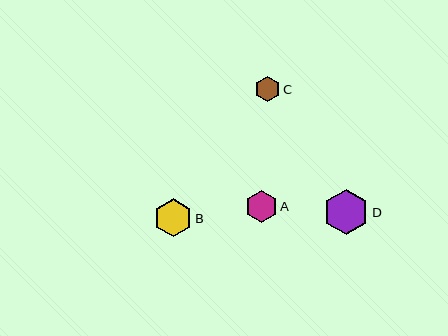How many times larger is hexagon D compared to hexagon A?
Hexagon D is approximately 1.4 times the size of hexagon A.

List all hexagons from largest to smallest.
From largest to smallest: D, B, A, C.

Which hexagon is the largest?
Hexagon D is the largest with a size of approximately 45 pixels.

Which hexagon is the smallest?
Hexagon C is the smallest with a size of approximately 25 pixels.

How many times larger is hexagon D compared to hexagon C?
Hexagon D is approximately 1.8 times the size of hexagon C.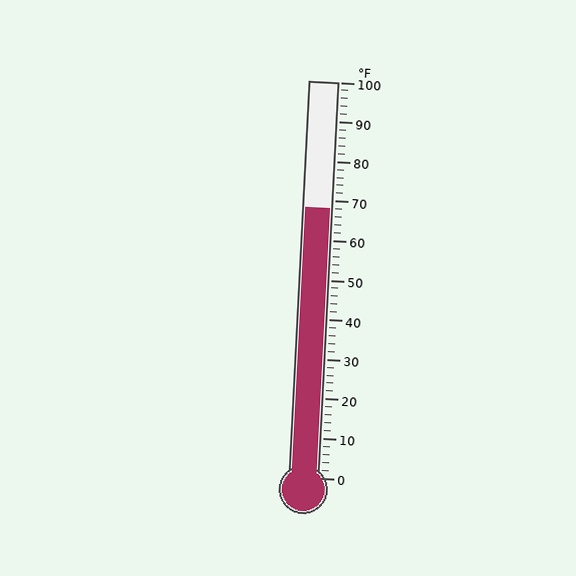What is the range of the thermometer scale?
The thermometer scale ranges from 0°F to 100°F.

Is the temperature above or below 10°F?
The temperature is above 10°F.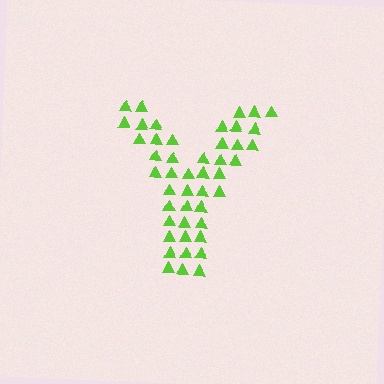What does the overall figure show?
The overall figure shows the letter Y.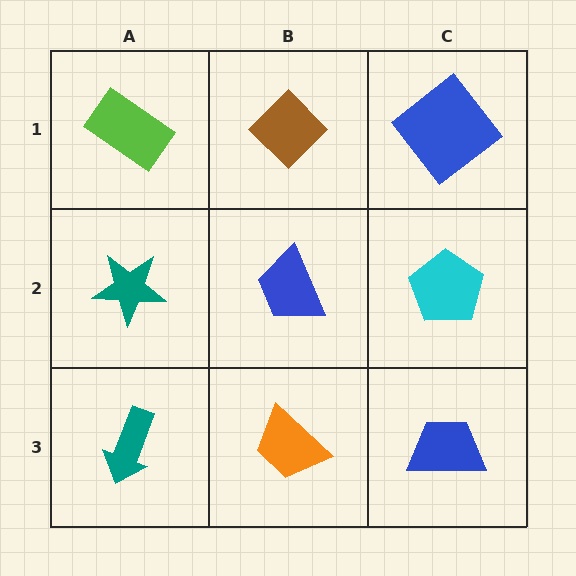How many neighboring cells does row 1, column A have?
2.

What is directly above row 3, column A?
A teal star.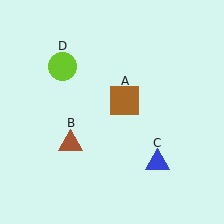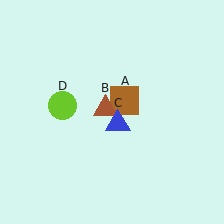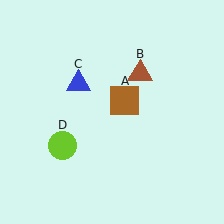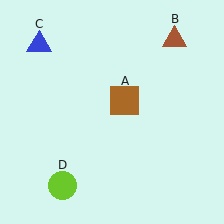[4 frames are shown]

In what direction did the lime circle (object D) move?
The lime circle (object D) moved down.